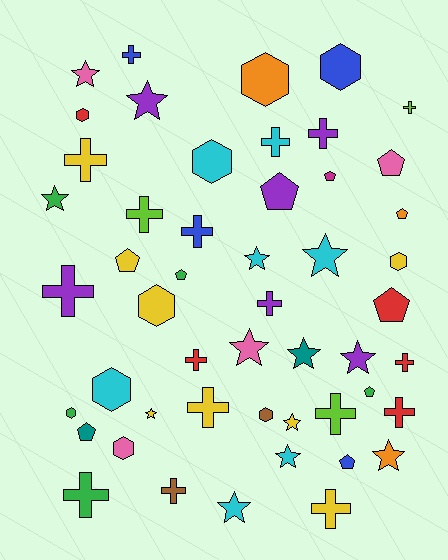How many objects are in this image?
There are 50 objects.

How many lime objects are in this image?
There are 3 lime objects.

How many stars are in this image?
There are 13 stars.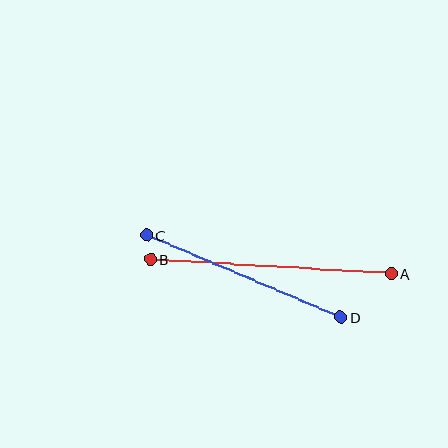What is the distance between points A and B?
The distance is approximately 241 pixels.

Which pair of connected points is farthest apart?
Points A and B are farthest apart.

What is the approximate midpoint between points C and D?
The midpoint is at approximately (244, 276) pixels.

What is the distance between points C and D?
The distance is approximately 211 pixels.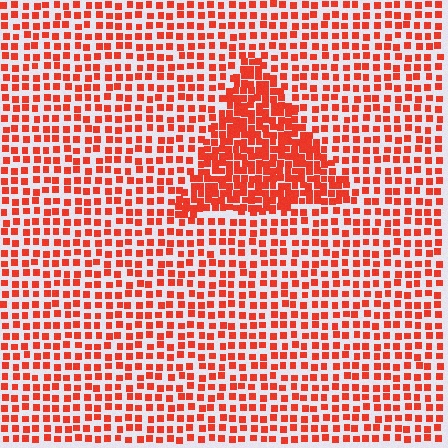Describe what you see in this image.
The image contains small red elements arranged at two different densities. A triangle-shaped region is visible where the elements are more densely packed than the surrounding area.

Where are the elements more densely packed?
The elements are more densely packed inside the triangle boundary.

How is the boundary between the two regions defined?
The boundary is defined by a change in element density (approximately 2.0x ratio). All elements are the same color, size, and shape.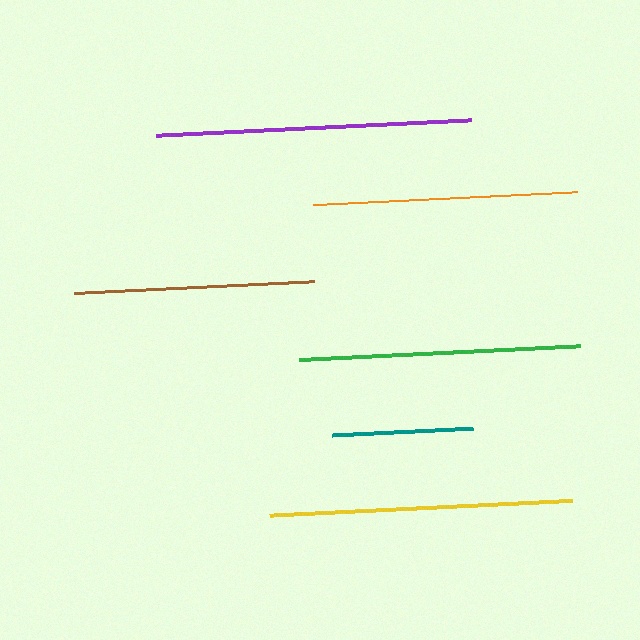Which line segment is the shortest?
The teal line is the shortest at approximately 141 pixels.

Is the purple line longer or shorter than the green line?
The purple line is longer than the green line.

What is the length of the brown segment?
The brown segment is approximately 240 pixels long.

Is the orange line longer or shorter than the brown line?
The orange line is longer than the brown line.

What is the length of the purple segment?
The purple segment is approximately 316 pixels long.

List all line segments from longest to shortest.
From longest to shortest: purple, yellow, green, orange, brown, teal.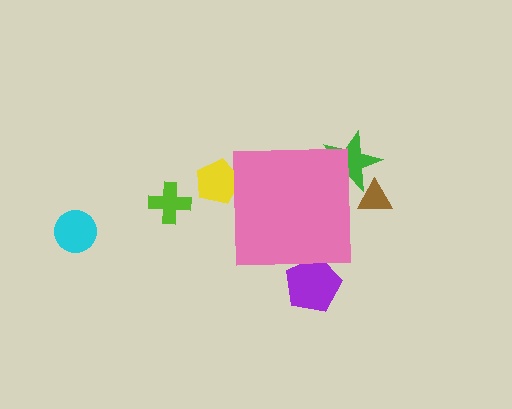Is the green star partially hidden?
Yes, the green star is partially hidden behind the pink square.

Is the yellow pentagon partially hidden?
Yes, the yellow pentagon is partially hidden behind the pink square.